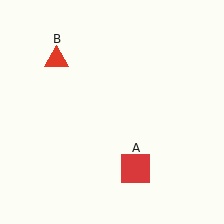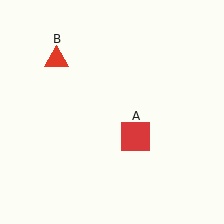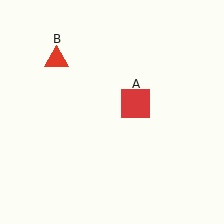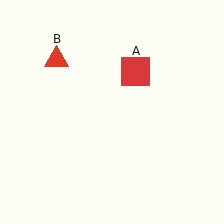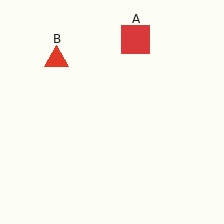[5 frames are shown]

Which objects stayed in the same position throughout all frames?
Red triangle (object B) remained stationary.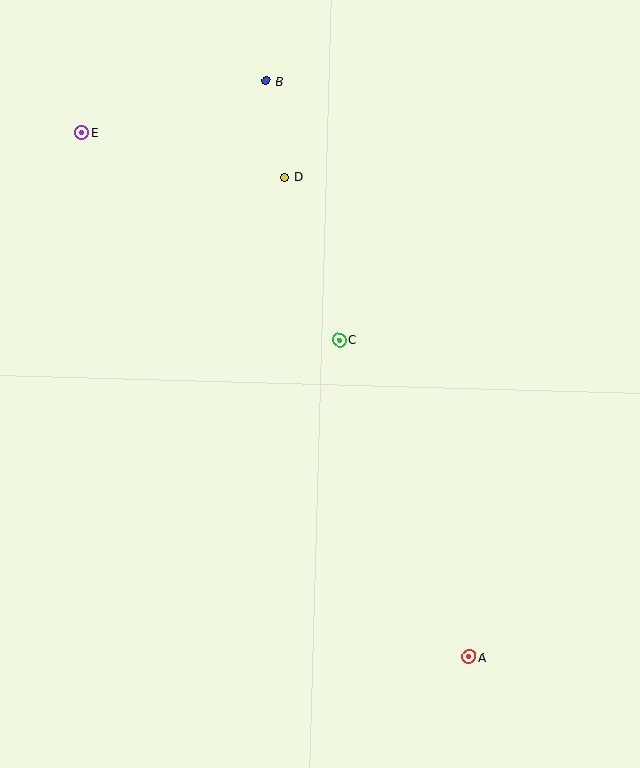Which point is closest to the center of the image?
Point C at (340, 340) is closest to the center.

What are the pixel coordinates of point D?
Point D is at (284, 177).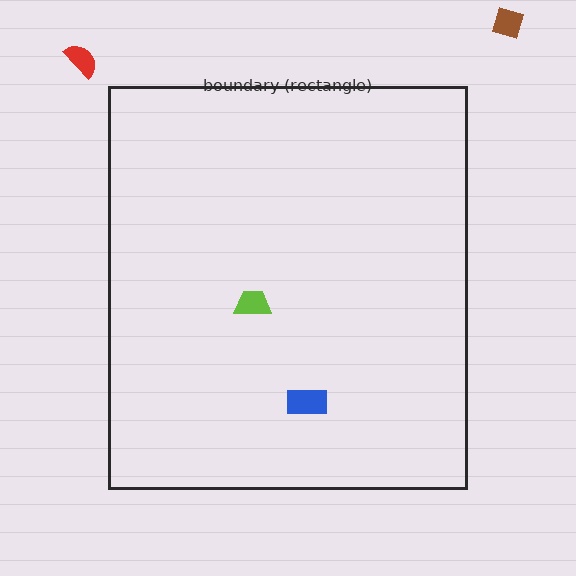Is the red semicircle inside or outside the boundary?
Outside.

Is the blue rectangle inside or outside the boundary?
Inside.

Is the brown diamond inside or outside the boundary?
Outside.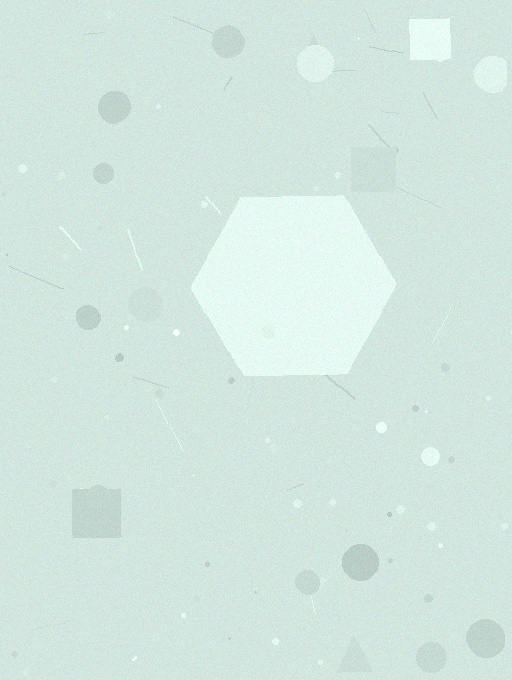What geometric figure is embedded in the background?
A hexagon is embedded in the background.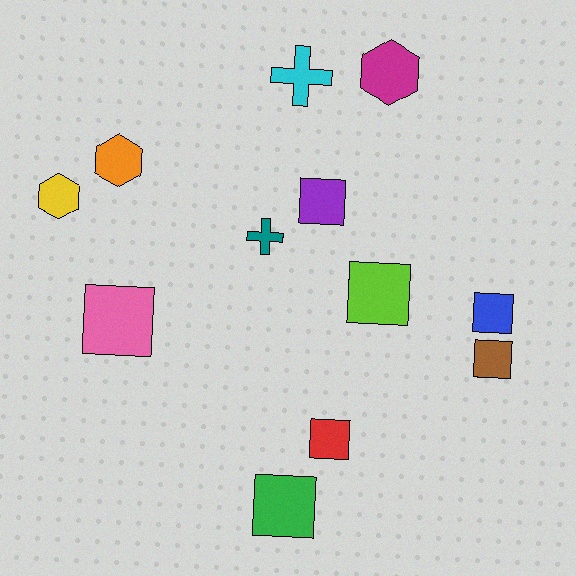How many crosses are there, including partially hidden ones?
There are 2 crosses.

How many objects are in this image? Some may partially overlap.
There are 12 objects.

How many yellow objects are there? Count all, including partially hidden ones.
There is 1 yellow object.